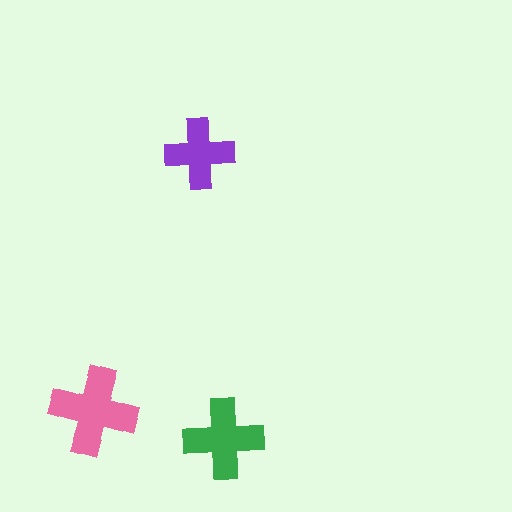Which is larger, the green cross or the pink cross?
The pink one.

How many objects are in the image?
There are 3 objects in the image.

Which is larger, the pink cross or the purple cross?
The pink one.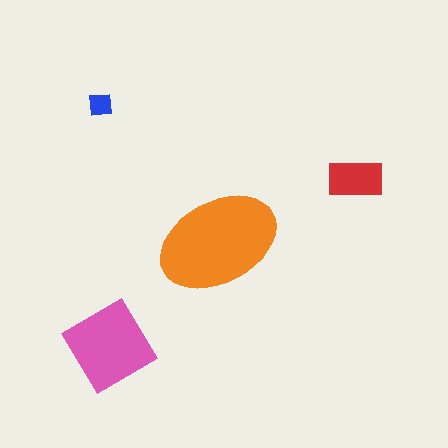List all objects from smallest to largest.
The blue square, the red rectangle, the pink diamond, the orange ellipse.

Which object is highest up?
The blue square is topmost.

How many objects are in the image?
There are 4 objects in the image.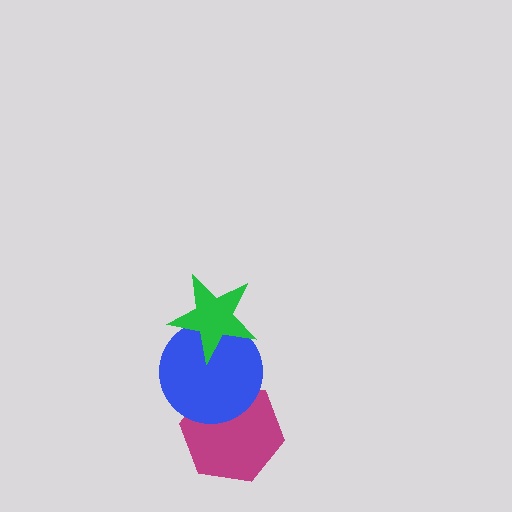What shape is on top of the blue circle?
The green star is on top of the blue circle.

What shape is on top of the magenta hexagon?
The blue circle is on top of the magenta hexagon.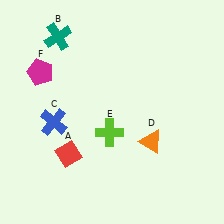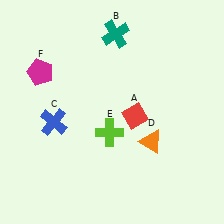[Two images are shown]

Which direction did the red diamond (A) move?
The red diamond (A) moved right.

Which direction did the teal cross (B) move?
The teal cross (B) moved right.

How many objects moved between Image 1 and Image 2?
2 objects moved between the two images.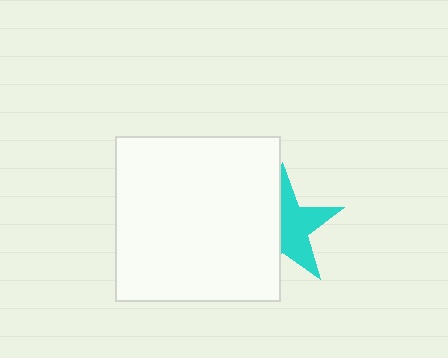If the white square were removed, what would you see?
You would see the complete cyan star.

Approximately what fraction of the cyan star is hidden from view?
Roughly 47% of the cyan star is hidden behind the white square.